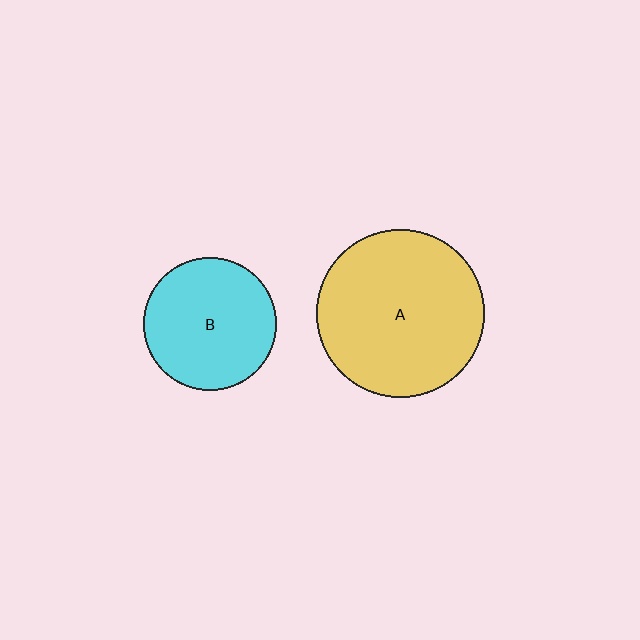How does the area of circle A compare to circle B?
Approximately 1.6 times.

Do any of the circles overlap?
No, none of the circles overlap.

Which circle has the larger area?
Circle A (yellow).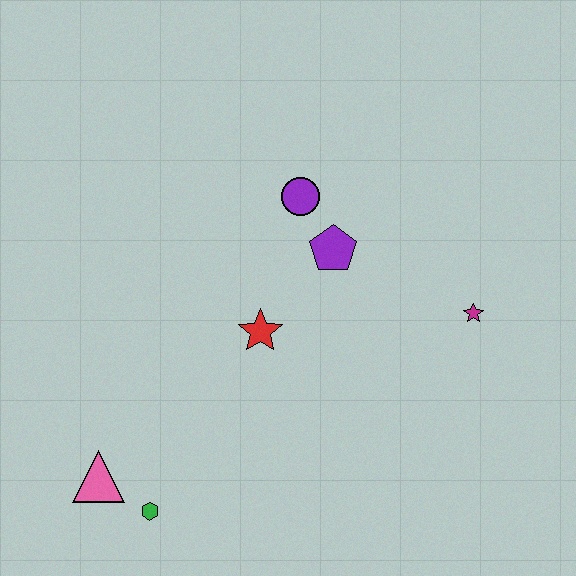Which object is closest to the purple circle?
The purple pentagon is closest to the purple circle.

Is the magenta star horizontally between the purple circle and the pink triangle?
No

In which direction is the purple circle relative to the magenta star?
The purple circle is to the left of the magenta star.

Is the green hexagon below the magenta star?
Yes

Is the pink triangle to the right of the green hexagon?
No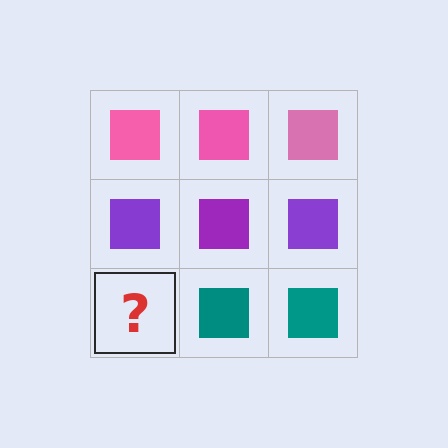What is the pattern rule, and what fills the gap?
The rule is that each row has a consistent color. The gap should be filled with a teal square.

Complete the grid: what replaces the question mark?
The question mark should be replaced with a teal square.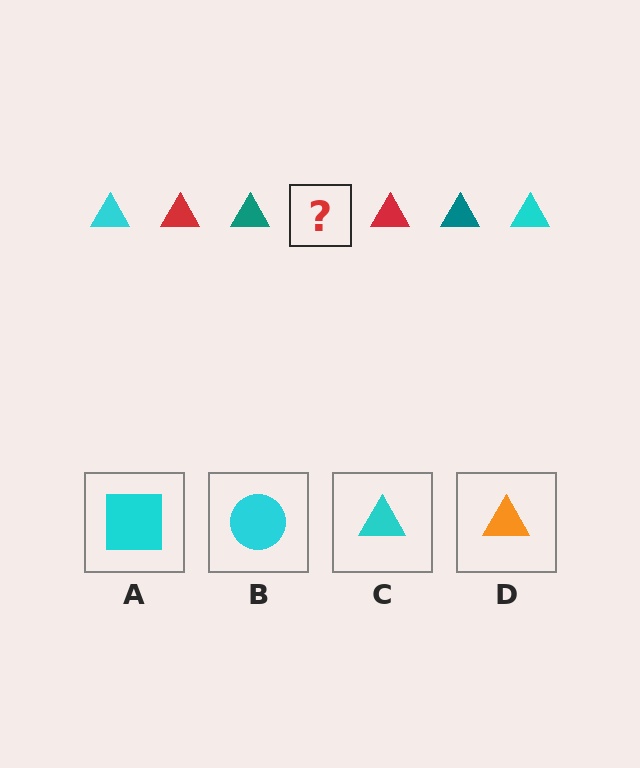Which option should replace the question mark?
Option C.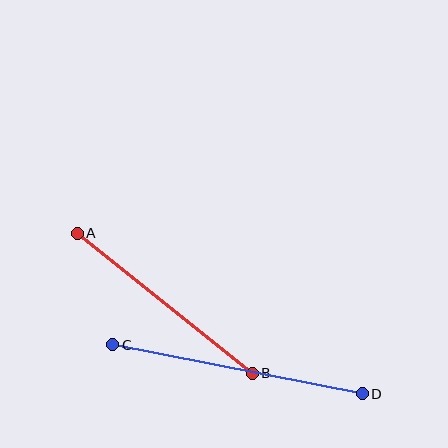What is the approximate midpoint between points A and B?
The midpoint is at approximately (165, 303) pixels.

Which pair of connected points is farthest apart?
Points C and D are farthest apart.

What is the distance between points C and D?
The distance is approximately 254 pixels.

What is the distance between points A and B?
The distance is approximately 224 pixels.